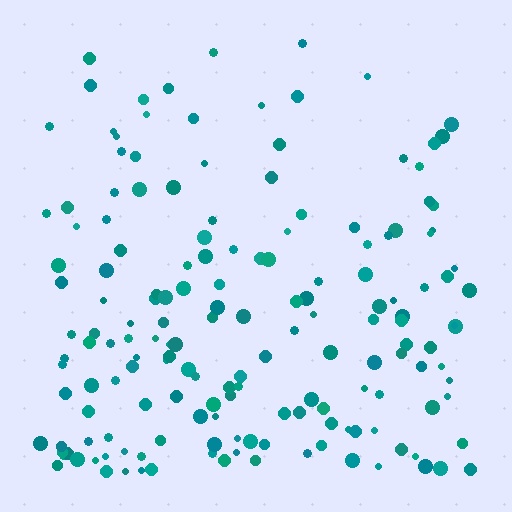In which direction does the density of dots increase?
From top to bottom, with the bottom side densest.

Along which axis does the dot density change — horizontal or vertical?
Vertical.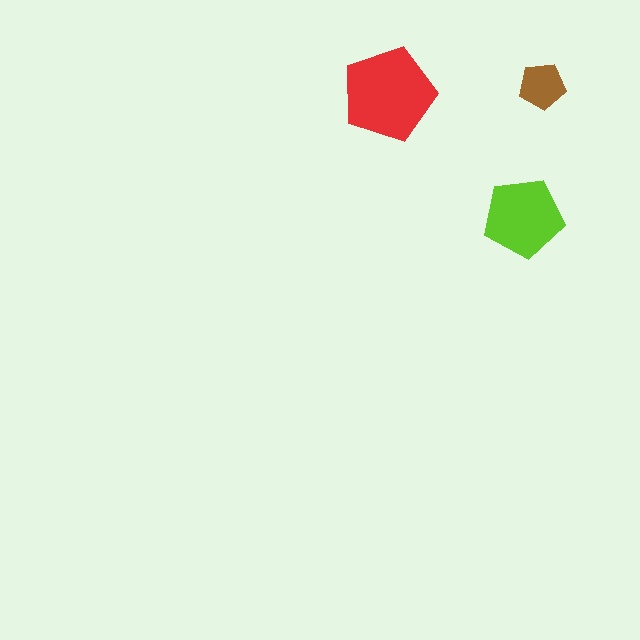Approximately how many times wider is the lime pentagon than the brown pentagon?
About 1.5 times wider.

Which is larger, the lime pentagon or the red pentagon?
The red one.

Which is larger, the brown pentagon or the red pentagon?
The red one.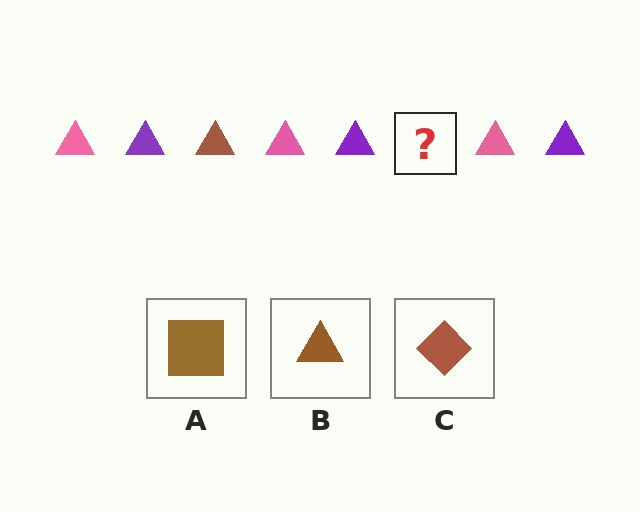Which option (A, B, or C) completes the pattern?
B.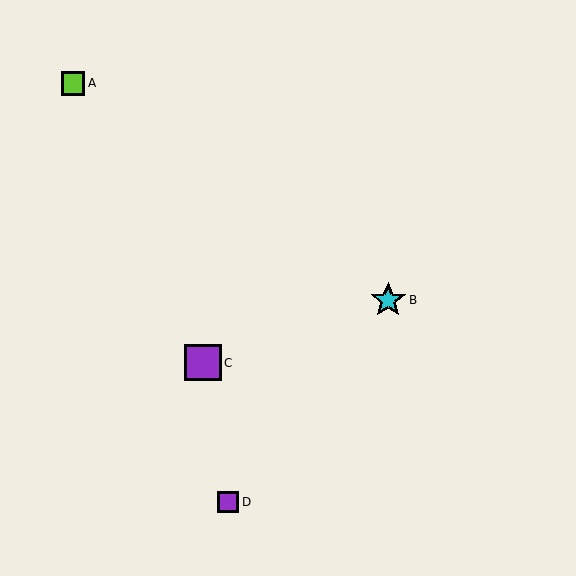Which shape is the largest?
The purple square (labeled C) is the largest.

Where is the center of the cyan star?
The center of the cyan star is at (388, 300).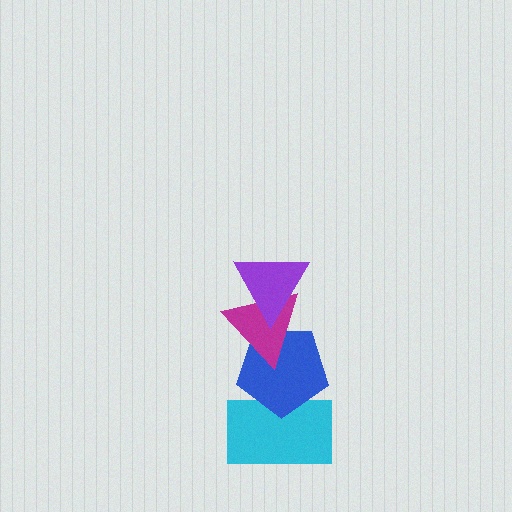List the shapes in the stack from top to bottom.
From top to bottom: the purple triangle, the magenta triangle, the blue pentagon, the cyan rectangle.